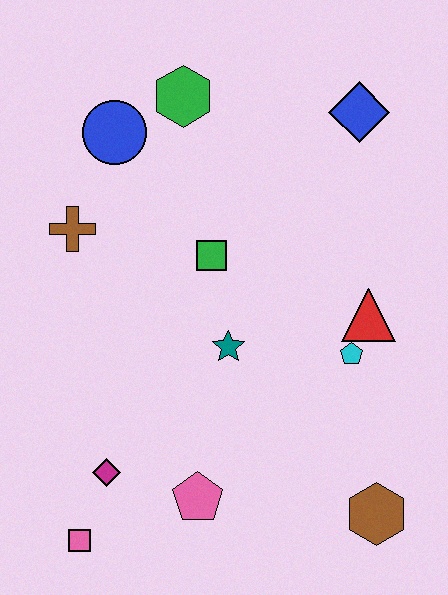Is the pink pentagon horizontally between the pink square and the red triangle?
Yes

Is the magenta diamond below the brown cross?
Yes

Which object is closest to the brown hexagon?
The cyan pentagon is closest to the brown hexagon.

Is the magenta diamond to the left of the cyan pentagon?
Yes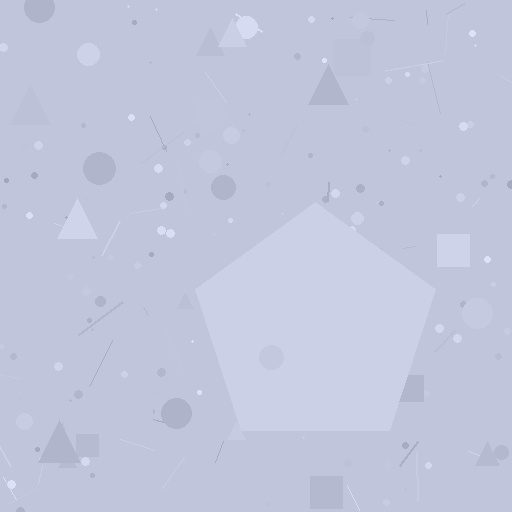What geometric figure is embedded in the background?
A pentagon is embedded in the background.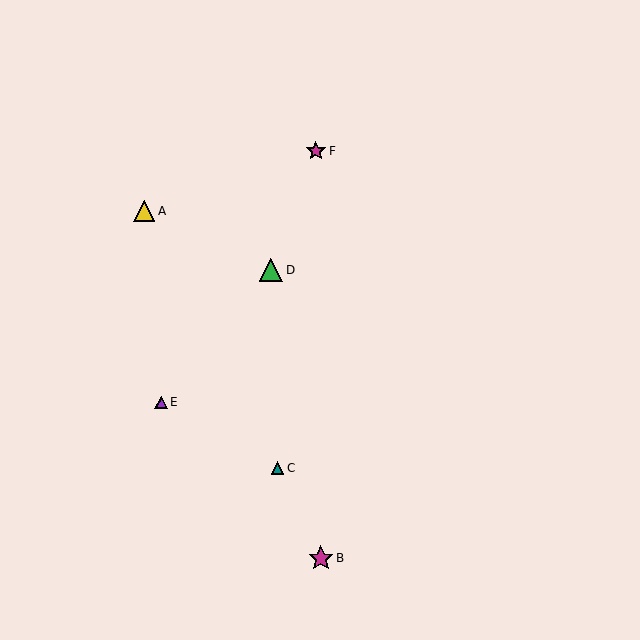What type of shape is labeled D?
Shape D is a green triangle.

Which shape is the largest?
The magenta star (labeled B) is the largest.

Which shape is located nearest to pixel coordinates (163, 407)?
The purple triangle (labeled E) at (161, 402) is nearest to that location.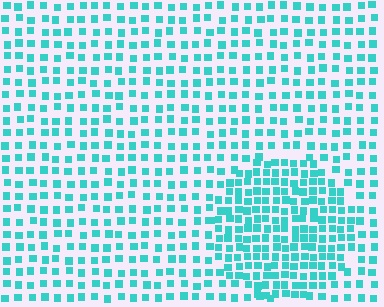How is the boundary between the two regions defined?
The boundary is defined by a change in element density (approximately 1.8x ratio). All elements are the same color, size, and shape.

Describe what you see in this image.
The image contains small cyan elements arranged at two different densities. A circle-shaped region is visible where the elements are more densely packed than the surrounding area.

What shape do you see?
I see a circle.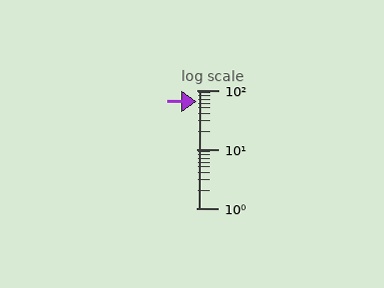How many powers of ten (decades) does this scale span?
The scale spans 2 decades, from 1 to 100.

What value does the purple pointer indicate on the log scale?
The pointer indicates approximately 63.